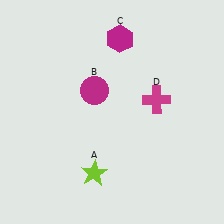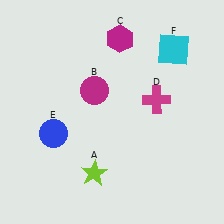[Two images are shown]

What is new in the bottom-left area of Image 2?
A blue circle (E) was added in the bottom-left area of Image 2.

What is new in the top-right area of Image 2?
A cyan square (F) was added in the top-right area of Image 2.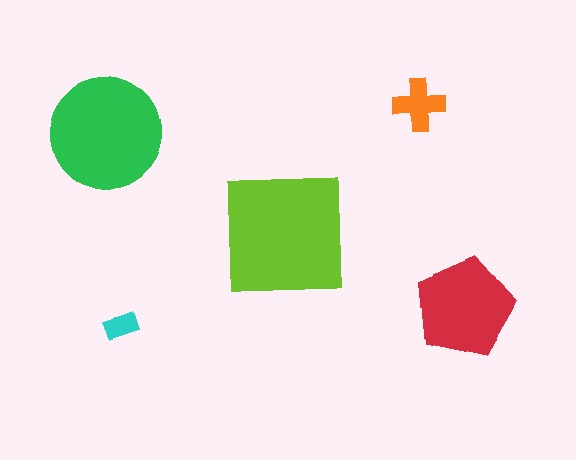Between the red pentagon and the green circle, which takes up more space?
The green circle.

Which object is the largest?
The lime square.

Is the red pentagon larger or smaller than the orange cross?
Larger.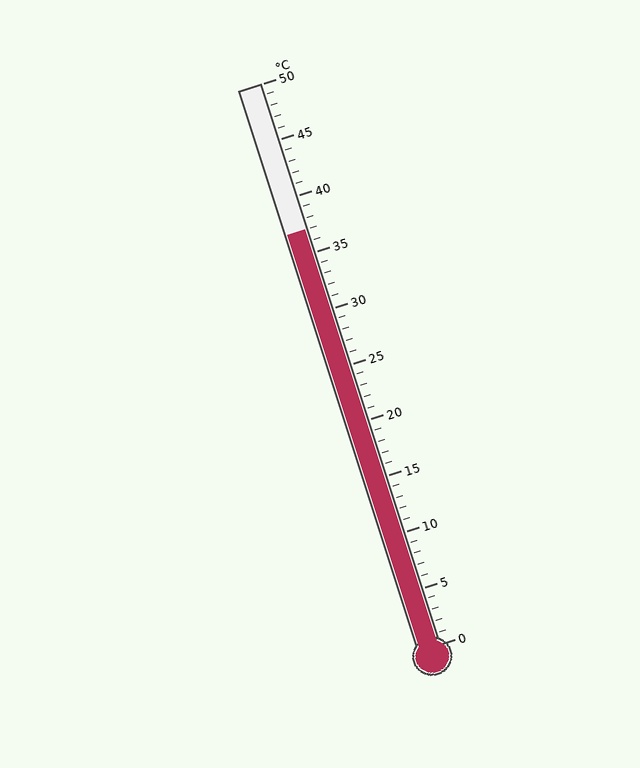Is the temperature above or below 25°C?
The temperature is above 25°C.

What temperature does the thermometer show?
The thermometer shows approximately 37°C.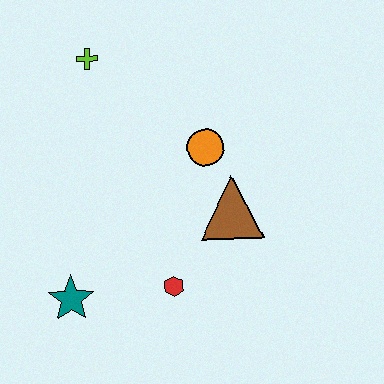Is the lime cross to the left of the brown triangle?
Yes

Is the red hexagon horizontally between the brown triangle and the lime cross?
Yes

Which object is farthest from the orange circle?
The teal star is farthest from the orange circle.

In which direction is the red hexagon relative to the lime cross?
The red hexagon is below the lime cross.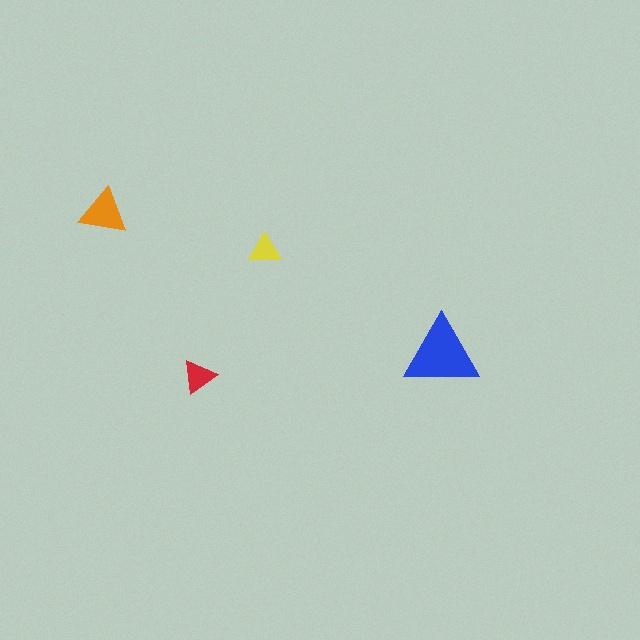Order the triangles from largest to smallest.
the blue one, the orange one, the red one, the yellow one.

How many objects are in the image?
There are 4 objects in the image.